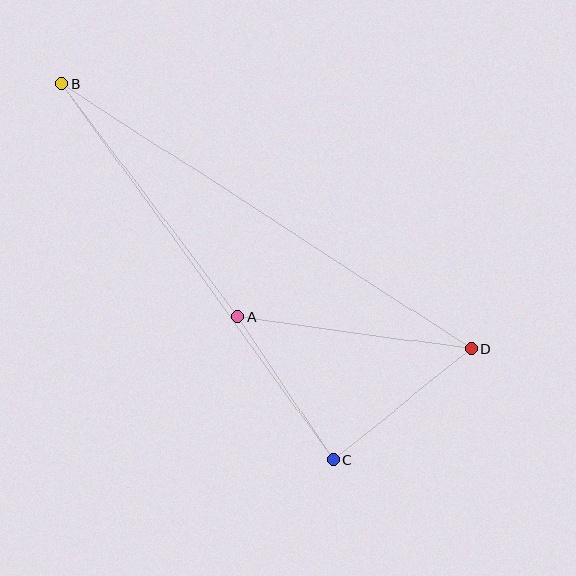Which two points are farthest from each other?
Points B and D are farthest from each other.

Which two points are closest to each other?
Points A and C are closest to each other.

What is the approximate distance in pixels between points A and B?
The distance between A and B is approximately 292 pixels.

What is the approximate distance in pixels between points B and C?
The distance between B and C is approximately 464 pixels.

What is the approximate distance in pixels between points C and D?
The distance between C and D is approximately 177 pixels.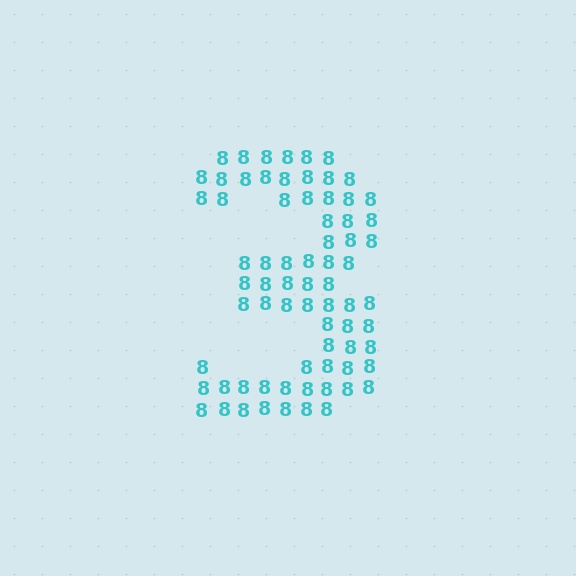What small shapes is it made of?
It is made of small digit 8's.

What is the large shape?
The large shape is the digit 3.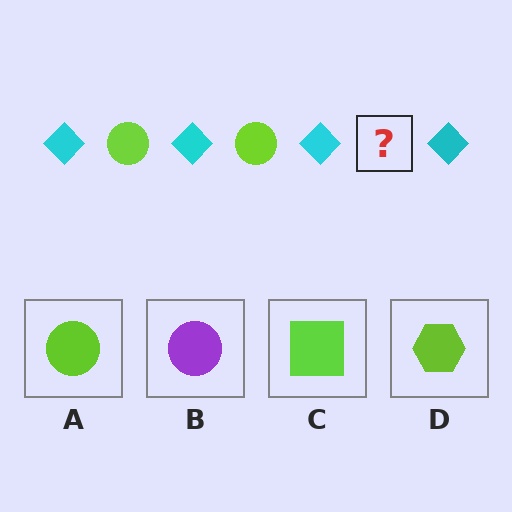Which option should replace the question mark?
Option A.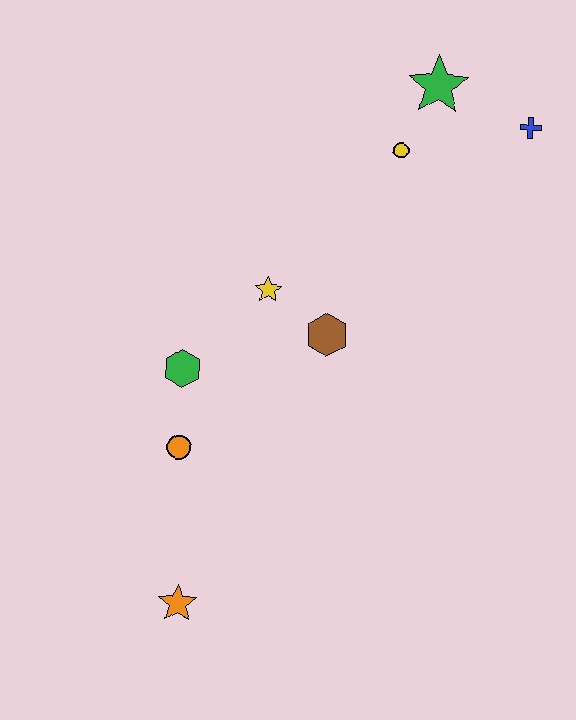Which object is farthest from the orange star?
The blue cross is farthest from the orange star.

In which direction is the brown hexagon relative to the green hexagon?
The brown hexagon is to the right of the green hexagon.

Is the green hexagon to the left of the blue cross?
Yes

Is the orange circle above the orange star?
Yes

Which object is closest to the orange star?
The orange circle is closest to the orange star.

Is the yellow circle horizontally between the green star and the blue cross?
No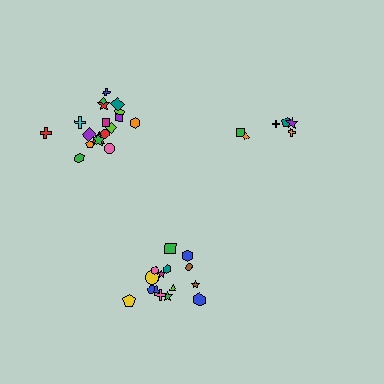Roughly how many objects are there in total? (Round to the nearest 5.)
Roughly 40 objects in total.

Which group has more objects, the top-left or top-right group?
The top-left group.